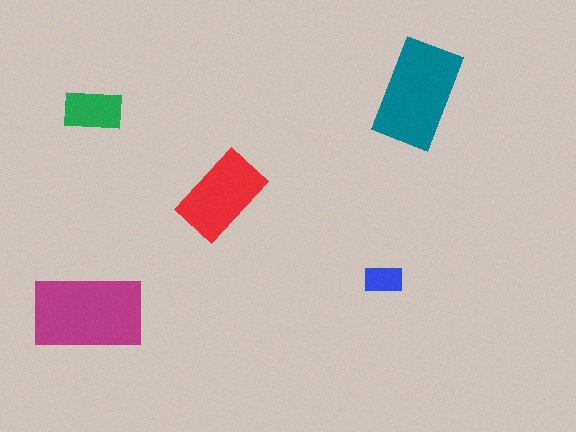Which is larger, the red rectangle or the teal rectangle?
The teal one.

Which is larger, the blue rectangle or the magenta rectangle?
The magenta one.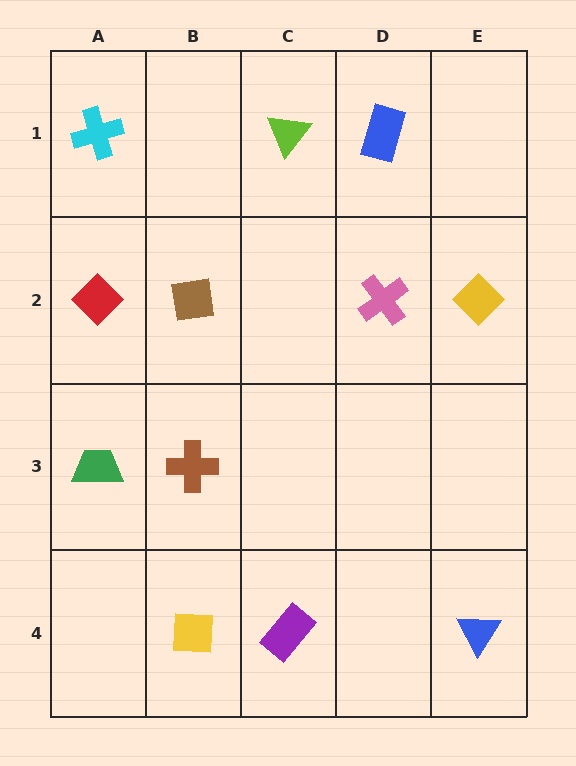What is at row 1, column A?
A cyan cross.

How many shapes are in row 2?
4 shapes.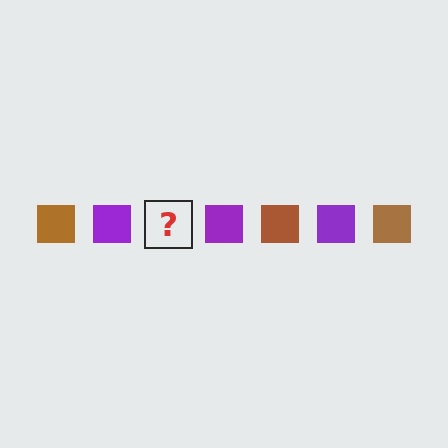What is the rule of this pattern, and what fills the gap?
The rule is that the pattern cycles through brown, purple squares. The gap should be filled with a brown square.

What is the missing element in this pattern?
The missing element is a brown square.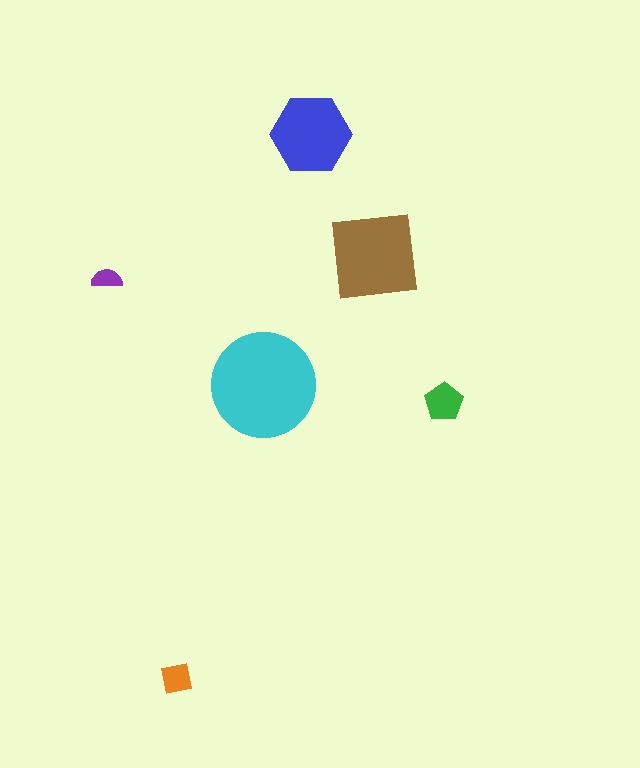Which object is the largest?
The cyan circle.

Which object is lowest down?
The orange square is bottommost.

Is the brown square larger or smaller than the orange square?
Larger.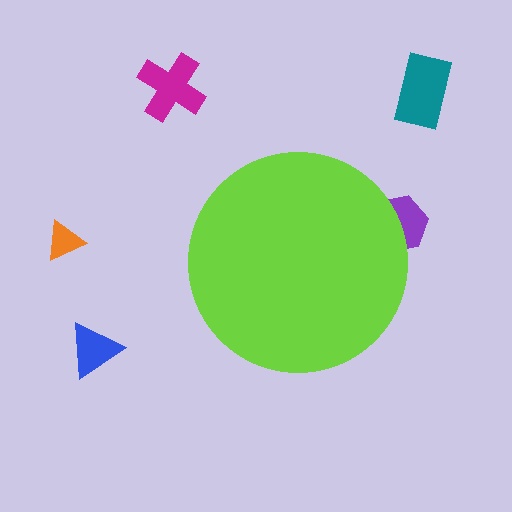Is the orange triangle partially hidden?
No, the orange triangle is fully visible.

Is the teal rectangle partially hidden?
No, the teal rectangle is fully visible.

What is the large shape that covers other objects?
A lime circle.